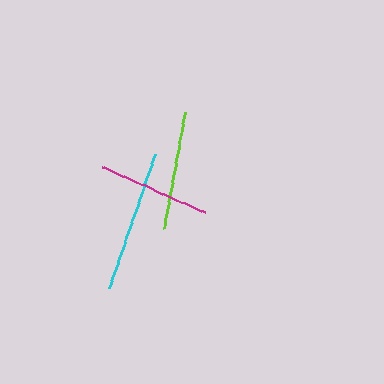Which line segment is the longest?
The cyan line is the longest at approximately 143 pixels.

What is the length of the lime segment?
The lime segment is approximately 118 pixels long.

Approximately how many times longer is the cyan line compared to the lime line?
The cyan line is approximately 1.2 times the length of the lime line.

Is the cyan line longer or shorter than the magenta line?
The cyan line is longer than the magenta line.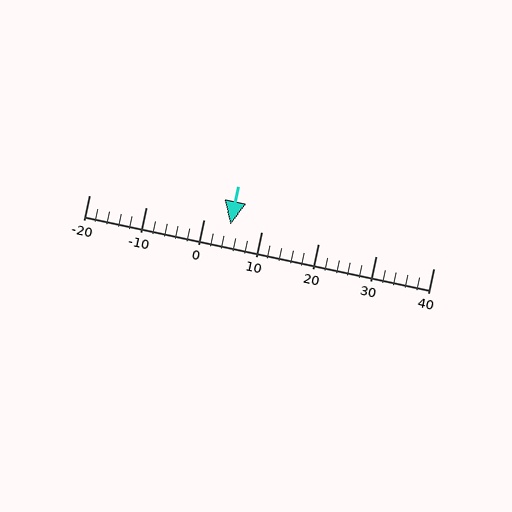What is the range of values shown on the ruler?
The ruler shows values from -20 to 40.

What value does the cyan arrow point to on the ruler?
The cyan arrow points to approximately 5.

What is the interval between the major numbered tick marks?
The major tick marks are spaced 10 units apart.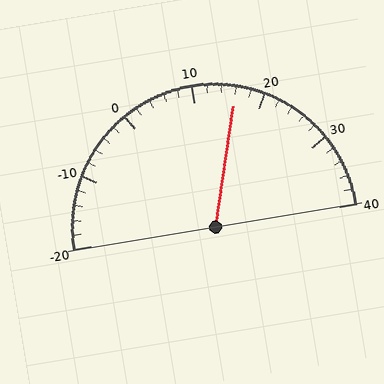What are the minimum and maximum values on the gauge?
The gauge ranges from -20 to 40.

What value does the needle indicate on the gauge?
The needle indicates approximately 16.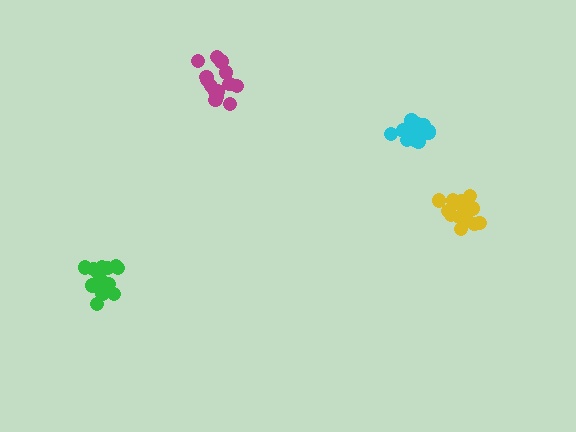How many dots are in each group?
Group 1: 17 dots, Group 2: 14 dots, Group 3: 15 dots, Group 4: 17 dots (63 total).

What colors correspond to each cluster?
The clusters are colored: green, magenta, yellow, cyan.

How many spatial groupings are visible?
There are 4 spatial groupings.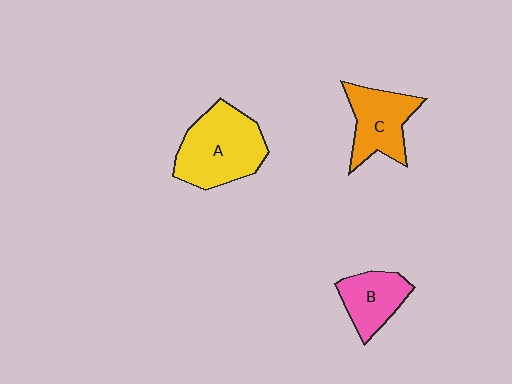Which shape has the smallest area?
Shape B (pink).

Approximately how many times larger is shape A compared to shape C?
Approximately 1.4 times.